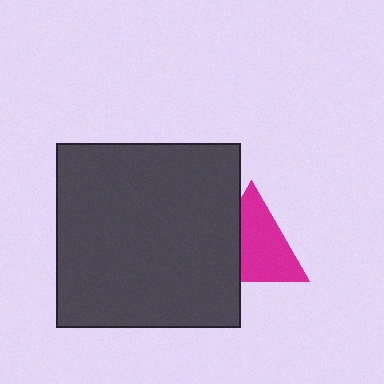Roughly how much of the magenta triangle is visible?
Most of it is visible (roughly 66%).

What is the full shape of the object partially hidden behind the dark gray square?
The partially hidden object is a magenta triangle.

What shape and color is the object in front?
The object in front is a dark gray square.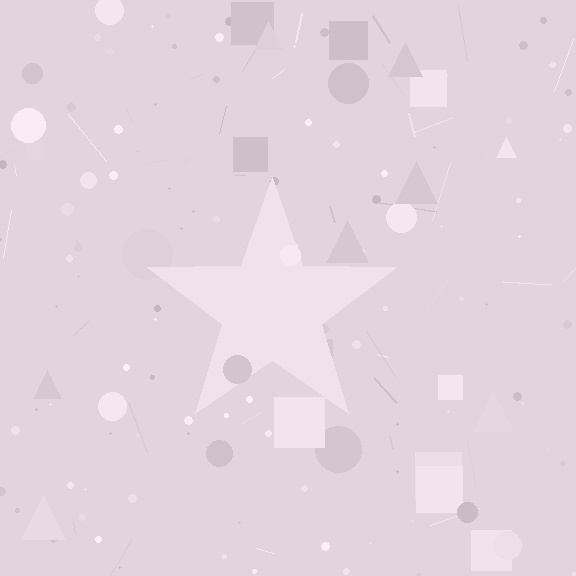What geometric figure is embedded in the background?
A star is embedded in the background.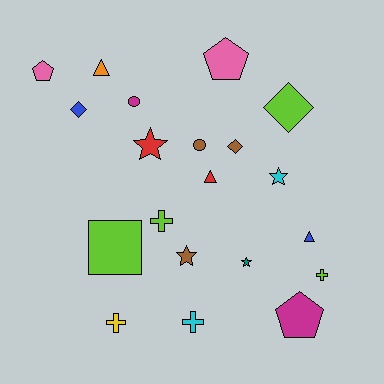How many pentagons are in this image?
There are 3 pentagons.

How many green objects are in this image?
There are no green objects.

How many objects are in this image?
There are 20 objects.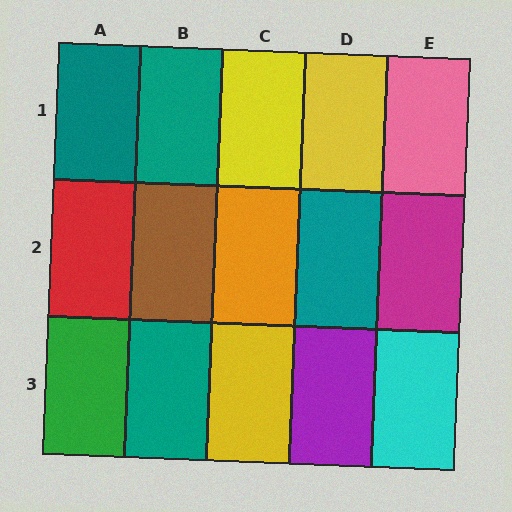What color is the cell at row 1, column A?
Teal.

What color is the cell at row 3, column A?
Green.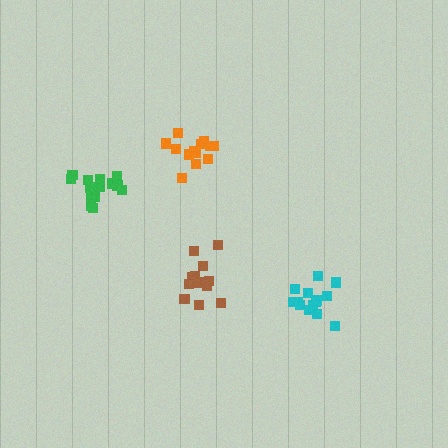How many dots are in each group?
Group 1: 13 dots, Group 2: 13 dots, Group 3: 17 dots, Group 4: 14 dots (57 total).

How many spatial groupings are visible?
There are 4 spatial groupings.